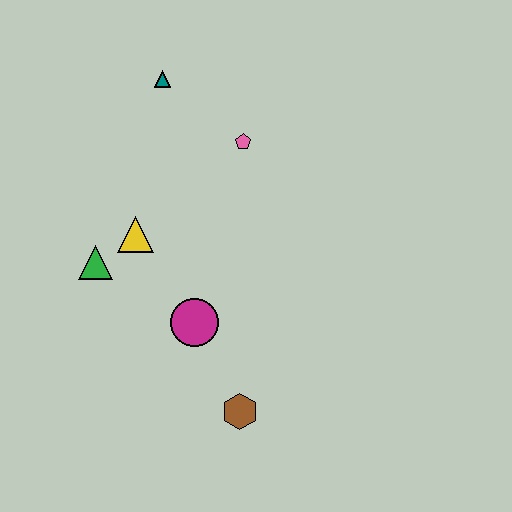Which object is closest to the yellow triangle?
The green triangle is closest to the yellow triangle.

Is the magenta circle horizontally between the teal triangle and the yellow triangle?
No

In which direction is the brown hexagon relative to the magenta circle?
The brown hexagon is below the magenta circle.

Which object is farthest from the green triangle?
The brown hexagon is farthest from the green triangle.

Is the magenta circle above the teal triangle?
No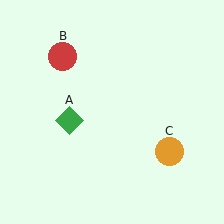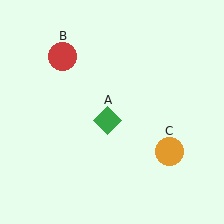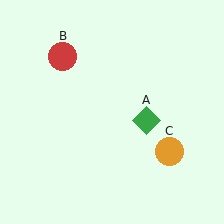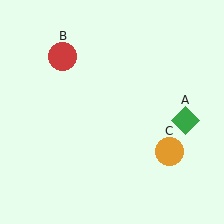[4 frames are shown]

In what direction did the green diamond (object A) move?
The green diamond (object A) moved right.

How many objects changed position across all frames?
1 object changed position: green diamond (object A).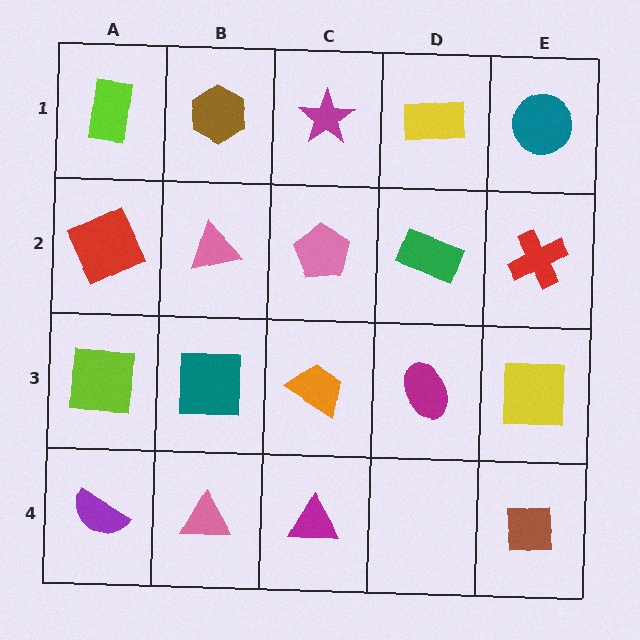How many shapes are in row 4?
4 shapes.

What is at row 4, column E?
A brown square.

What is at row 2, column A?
A red square.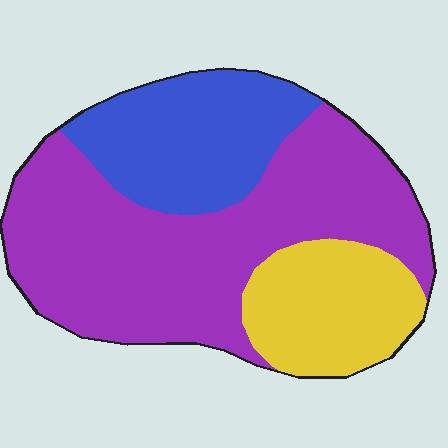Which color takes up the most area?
Purple, at roughly 55%.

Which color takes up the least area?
Yellow, at roughly 20%.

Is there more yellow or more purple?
Purple.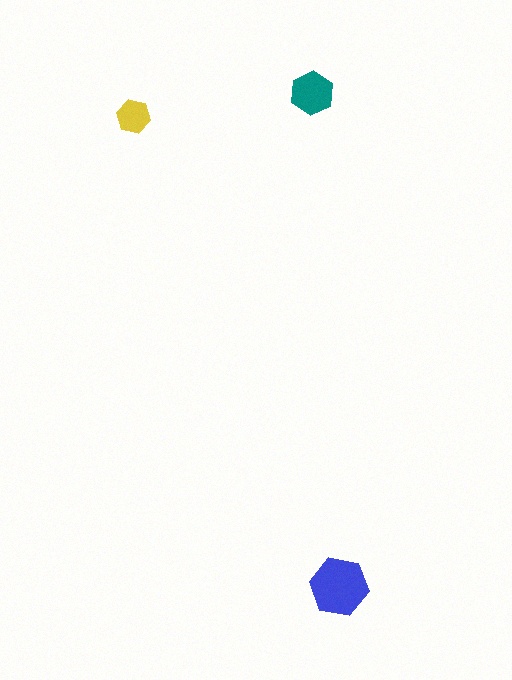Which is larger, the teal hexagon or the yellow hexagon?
The teal one.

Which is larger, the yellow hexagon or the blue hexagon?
The blue one.